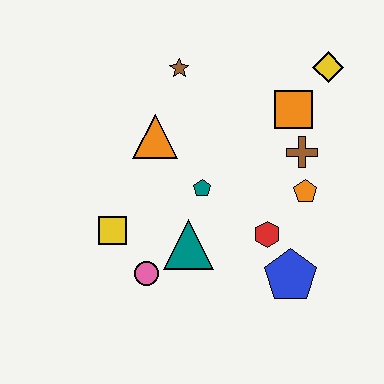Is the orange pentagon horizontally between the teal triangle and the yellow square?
No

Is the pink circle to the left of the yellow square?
No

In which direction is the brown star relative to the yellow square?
The brown star is above the yellow square.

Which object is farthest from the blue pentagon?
The brown star is farthest from the blue pentagon.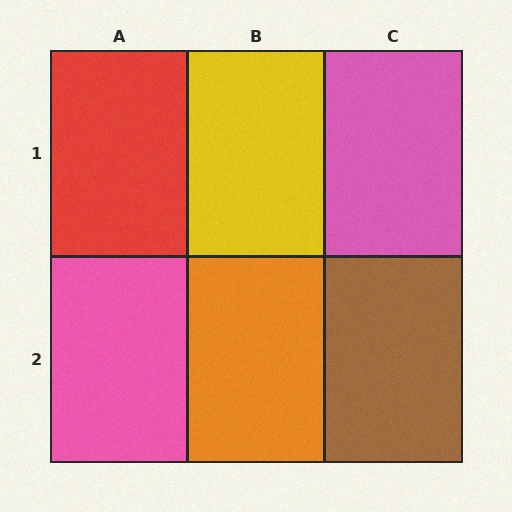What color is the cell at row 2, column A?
Pink.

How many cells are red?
1 cell is red.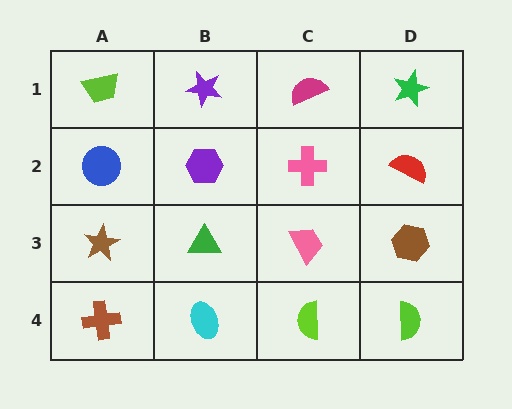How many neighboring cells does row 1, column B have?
3.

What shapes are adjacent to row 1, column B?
A purple hexagon (row 2, column B), a lime trapezoid (row 1, column A), a magenta semicircle (row 1, column C).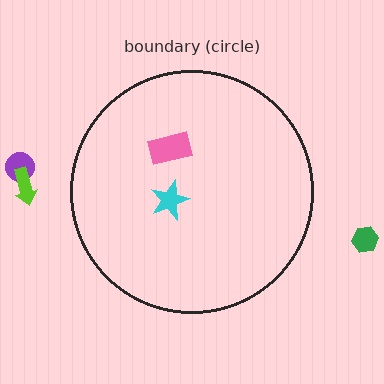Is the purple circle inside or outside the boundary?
Outside.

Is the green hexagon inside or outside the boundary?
Outside.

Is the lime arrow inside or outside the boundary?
Outside.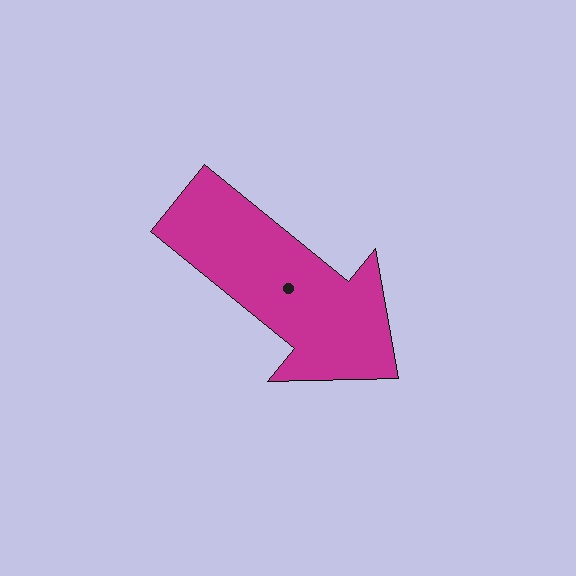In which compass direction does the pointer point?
Southeast.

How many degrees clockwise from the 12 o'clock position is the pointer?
Approximately 129 degrees.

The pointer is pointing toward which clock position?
Roughly 4 o'clock.